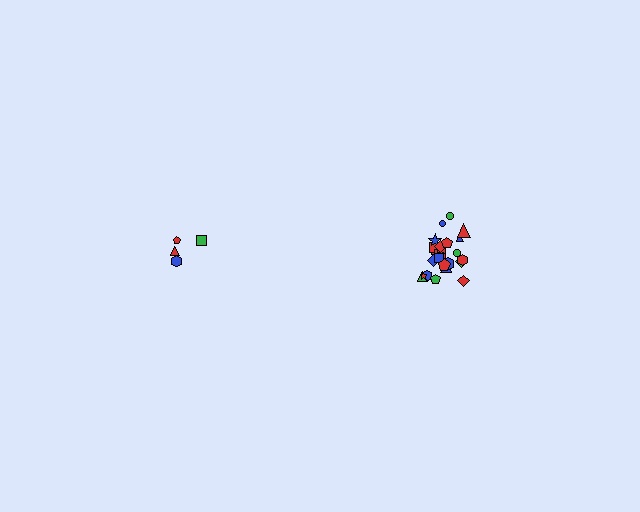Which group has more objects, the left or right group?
The right group.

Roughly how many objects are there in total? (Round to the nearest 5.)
Roughly 30 objects in total.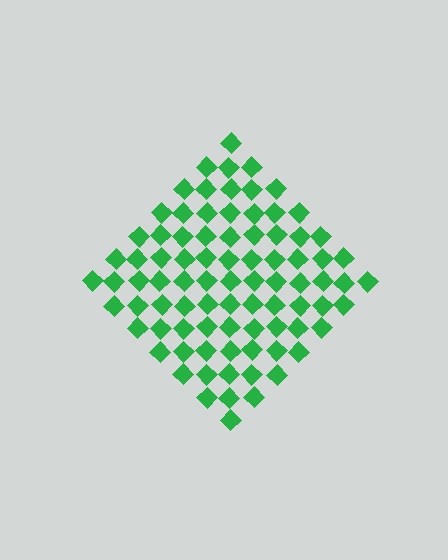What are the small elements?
The small elements are diamonds.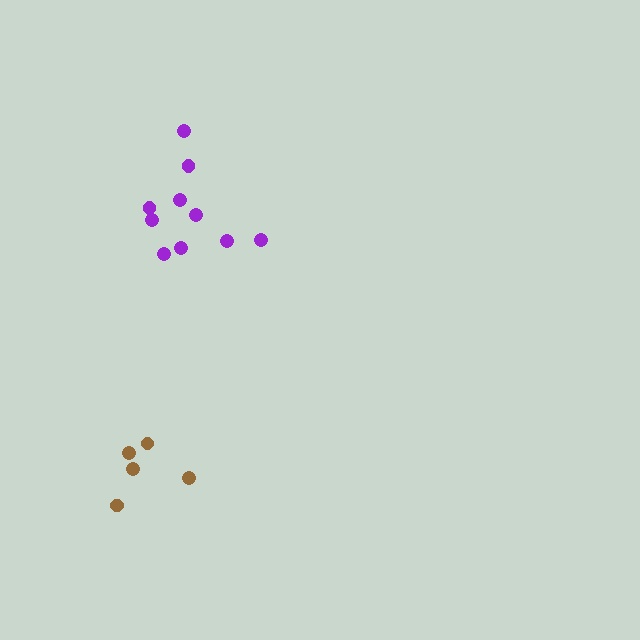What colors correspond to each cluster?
The clusters are colored: purple, brown.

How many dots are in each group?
Group 1: 10 dots, Group 2: 5 dots (15 total).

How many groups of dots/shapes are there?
There are 2 groups.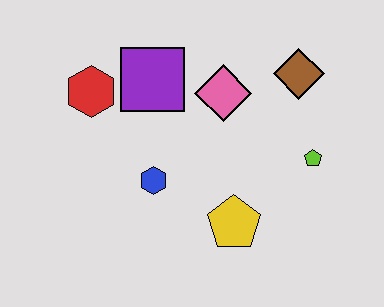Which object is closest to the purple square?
The red hexagon is closest to the purple square.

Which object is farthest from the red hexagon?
The lime pentagon is farthest from the red hexagon.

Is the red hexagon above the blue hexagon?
Yes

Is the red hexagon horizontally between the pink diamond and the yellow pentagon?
No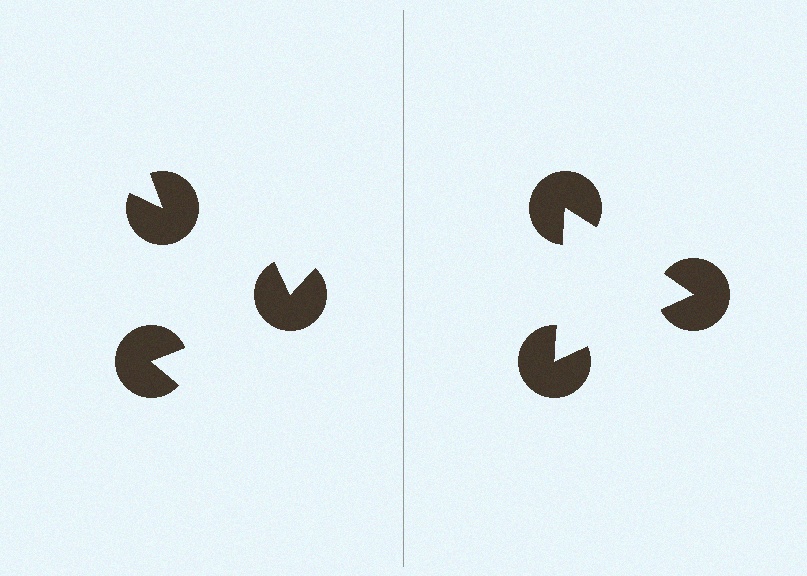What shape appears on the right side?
An illusory triangle.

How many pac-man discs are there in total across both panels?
6 — 3 on each side.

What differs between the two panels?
The pac-man discs are positioned identically on both sides; only the wedge orientations differ. On the right they align to a triangle; on the left they are misaligned.